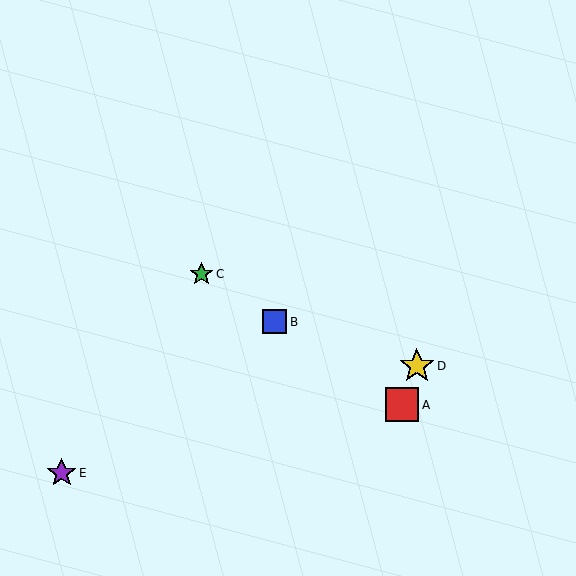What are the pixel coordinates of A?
Object A is at (402, 405).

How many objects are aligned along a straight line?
3 objects (A, B, C) are aligned along a straight line.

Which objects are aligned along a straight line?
Objects A, B, C are aligned along a straight line.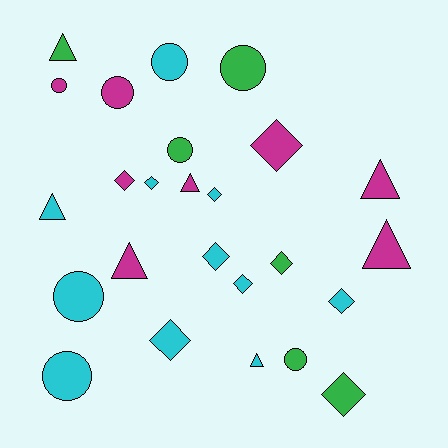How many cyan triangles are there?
There are 2 cyan triangles.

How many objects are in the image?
There are 25 objects.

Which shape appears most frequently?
Diamond, with 10 objects.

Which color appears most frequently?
Cyan, with 11 objects.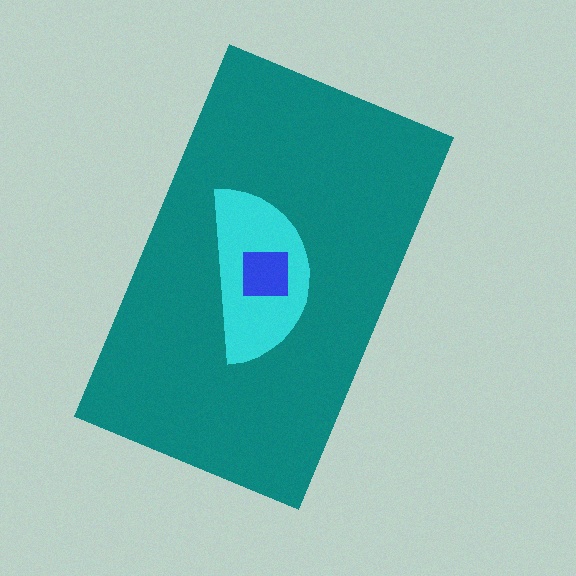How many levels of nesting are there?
3.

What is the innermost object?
The blue square.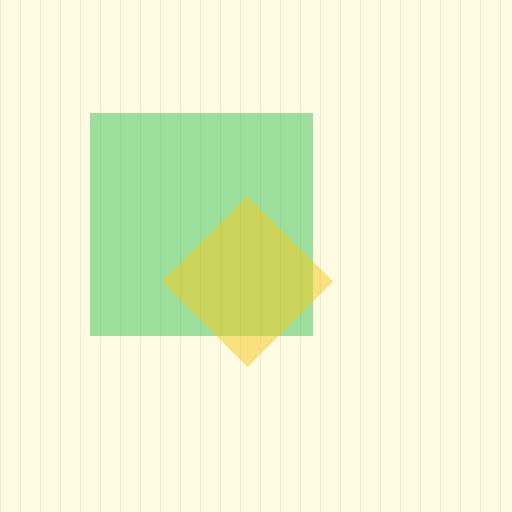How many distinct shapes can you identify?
There are 2 distinct shapes: a green square, a yellow diamond.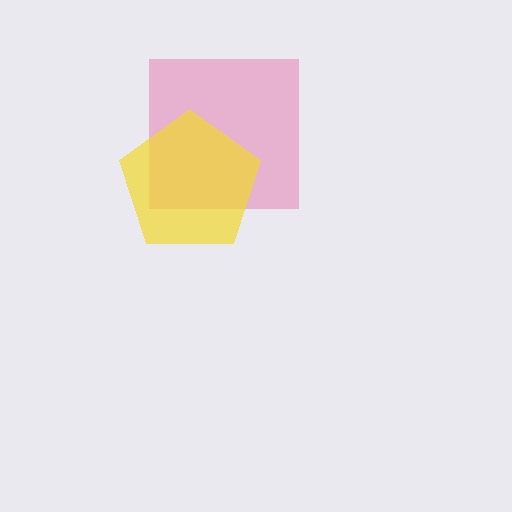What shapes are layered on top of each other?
The layered shapes are: a pink square, a yellow pentagon.